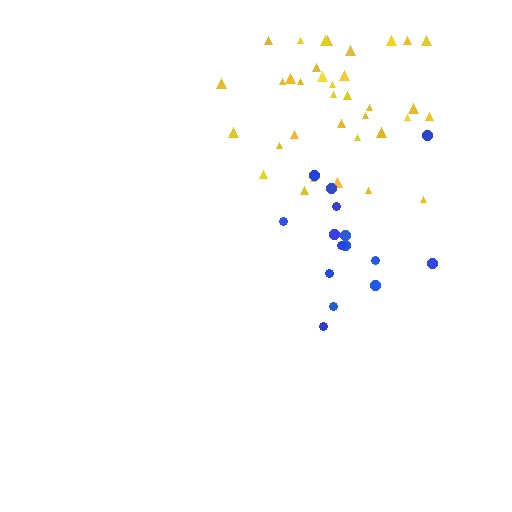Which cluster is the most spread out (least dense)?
Blue.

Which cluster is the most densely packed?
Yellow.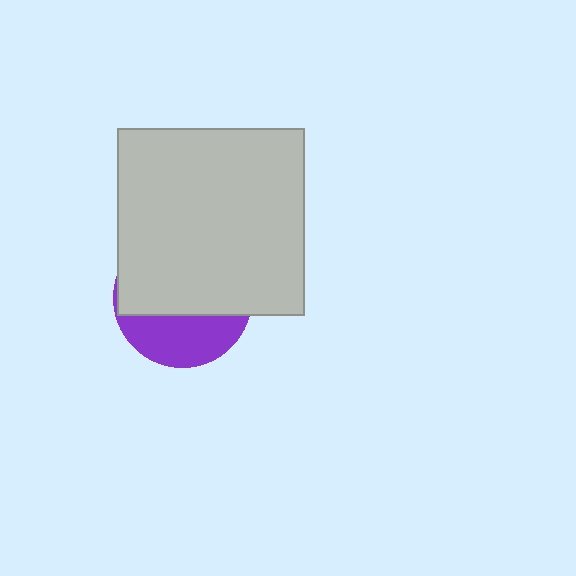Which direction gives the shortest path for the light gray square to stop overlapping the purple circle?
Moving up gives the shortest separation.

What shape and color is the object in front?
The object in front is a light gray square.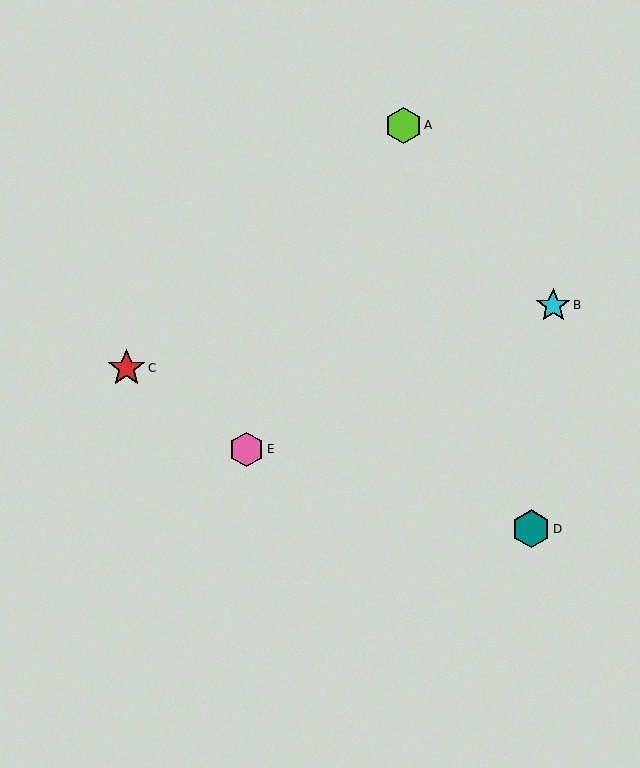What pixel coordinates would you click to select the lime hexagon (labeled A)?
Click at (403, 125) to select the lime hexagon A.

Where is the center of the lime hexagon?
The center of the lime hexagon is at (403, 125).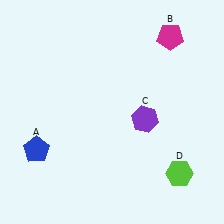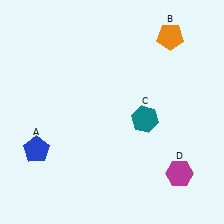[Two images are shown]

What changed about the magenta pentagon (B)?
In Image 1, B is magenta. In Image 2, it changed to orange.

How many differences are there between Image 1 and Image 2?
There are 3 differences between the two images.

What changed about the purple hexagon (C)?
In Image 1, C is purple. In Image 2, it changed to teal.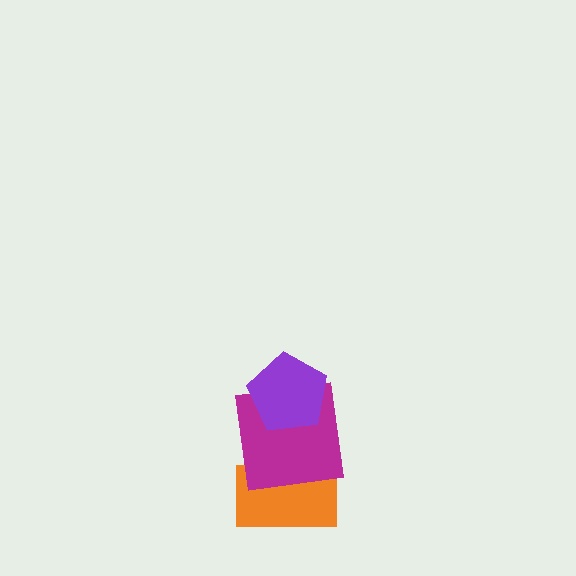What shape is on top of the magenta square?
The purple pentagon is on top of the magenta square.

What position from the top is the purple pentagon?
The purple pentagon is 1st from the top.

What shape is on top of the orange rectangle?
The magenta square is on top of the orange rectangle.